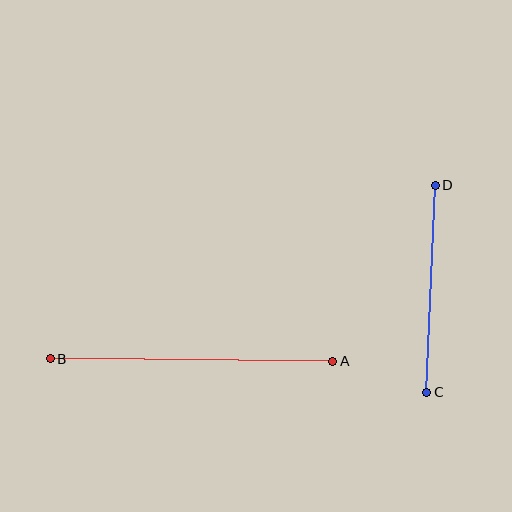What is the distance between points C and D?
The distance is approximately 207 pixels.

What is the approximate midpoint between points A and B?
The midpoint is at approximately (192, 360) pixels.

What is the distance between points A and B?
The distance is approximately 282 pixels.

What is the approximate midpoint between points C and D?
The midpoint is at approximately (431, 289) pixels.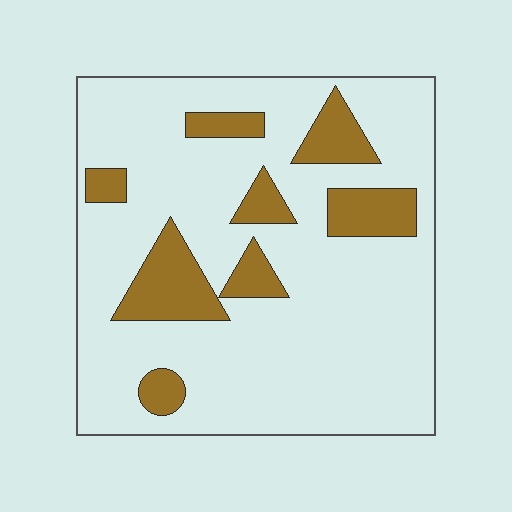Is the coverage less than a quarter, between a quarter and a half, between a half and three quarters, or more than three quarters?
Less than a quarter.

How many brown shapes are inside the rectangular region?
8.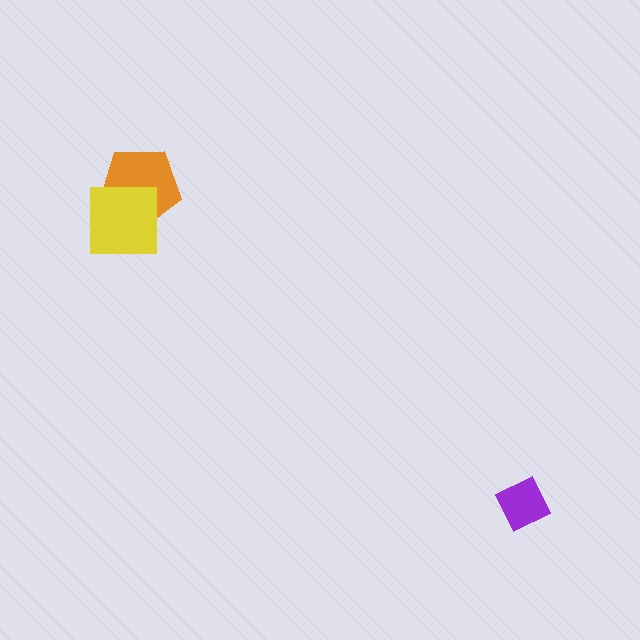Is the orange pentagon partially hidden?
Yes, it is partially covered by another shape.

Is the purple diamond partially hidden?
No, no other shape covers it.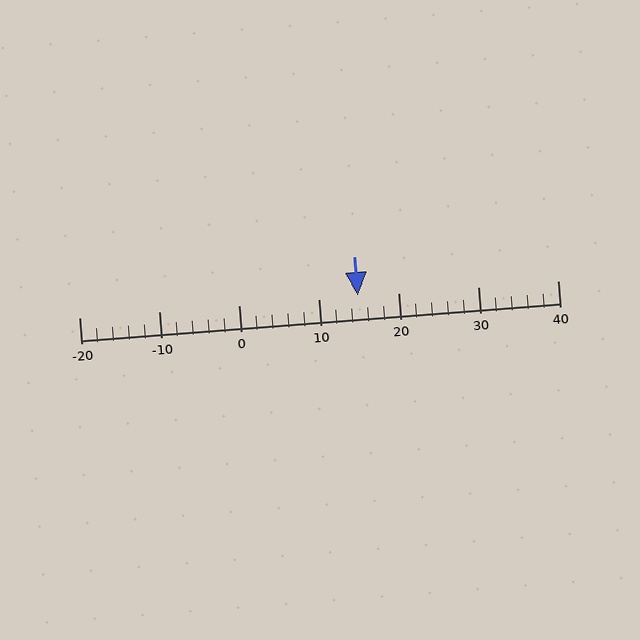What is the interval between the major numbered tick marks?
The major tick marks are spaced 10 units apart.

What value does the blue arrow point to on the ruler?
The blue arrow points to approximately 15.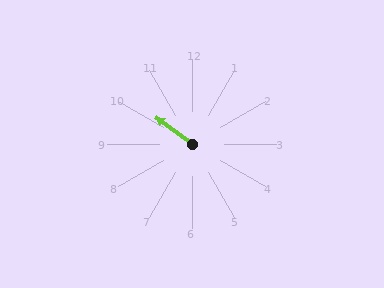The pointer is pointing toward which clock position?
Roughly 10 o'clock.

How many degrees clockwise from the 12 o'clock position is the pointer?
Approximately 306 degrees.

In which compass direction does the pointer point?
Northwest.